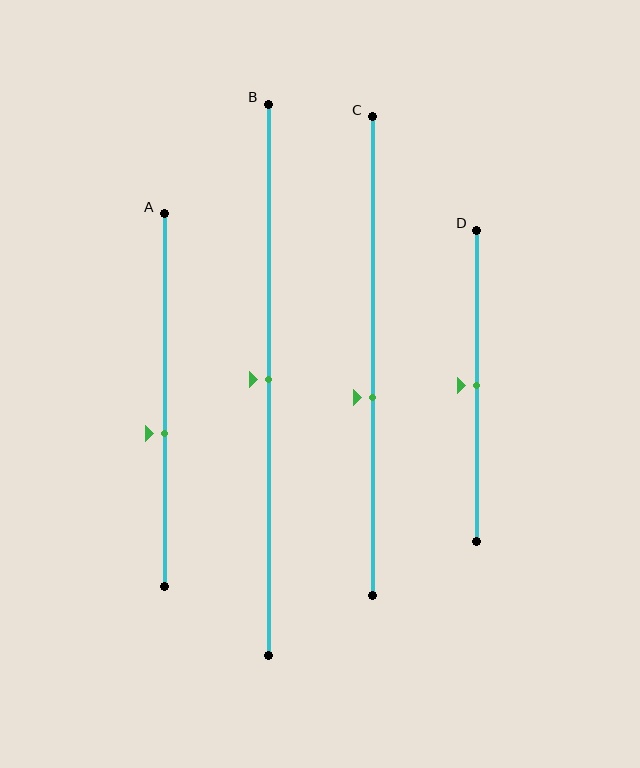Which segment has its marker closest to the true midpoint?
Segment B has its marker closest to the true midpoint.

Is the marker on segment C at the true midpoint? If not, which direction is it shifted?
No, the marker on segment C is shifted downward by about 9% of the segment length.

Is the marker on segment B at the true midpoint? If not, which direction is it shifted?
Yes, the marker on segment B is at the true midpoint.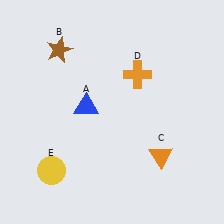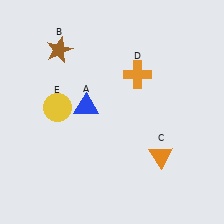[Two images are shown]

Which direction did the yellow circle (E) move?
The yellow circle (E) moved up.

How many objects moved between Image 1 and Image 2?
1 object moved between the two images.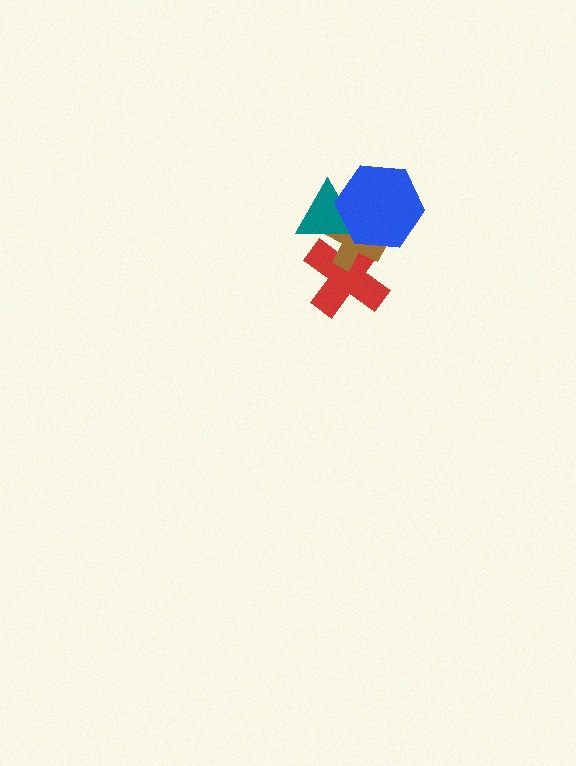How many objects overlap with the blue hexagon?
3 objects overlap with the blue hexagon.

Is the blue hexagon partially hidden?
No, no other shape covers it.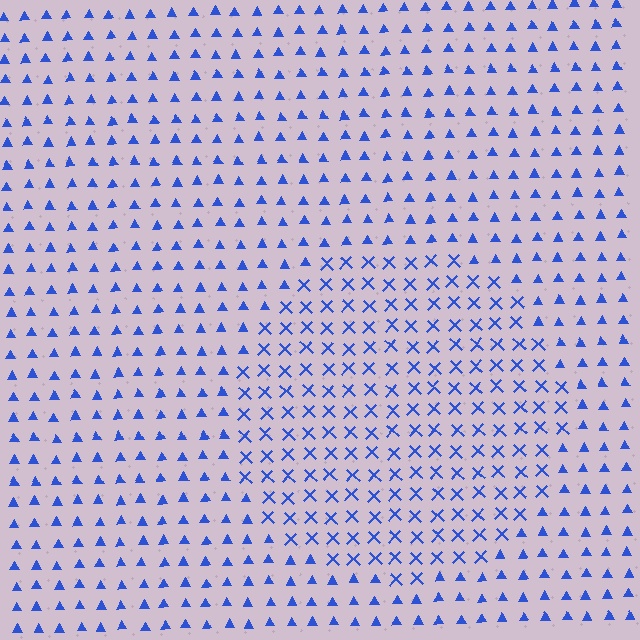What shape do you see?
I see a circle.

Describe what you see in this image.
The image is filled with small blue elements arranged in a uniform grid. A circle-shaped region contains X marks, while the surrounding area contains triangles. The boundary is defined purely by the change in element shape.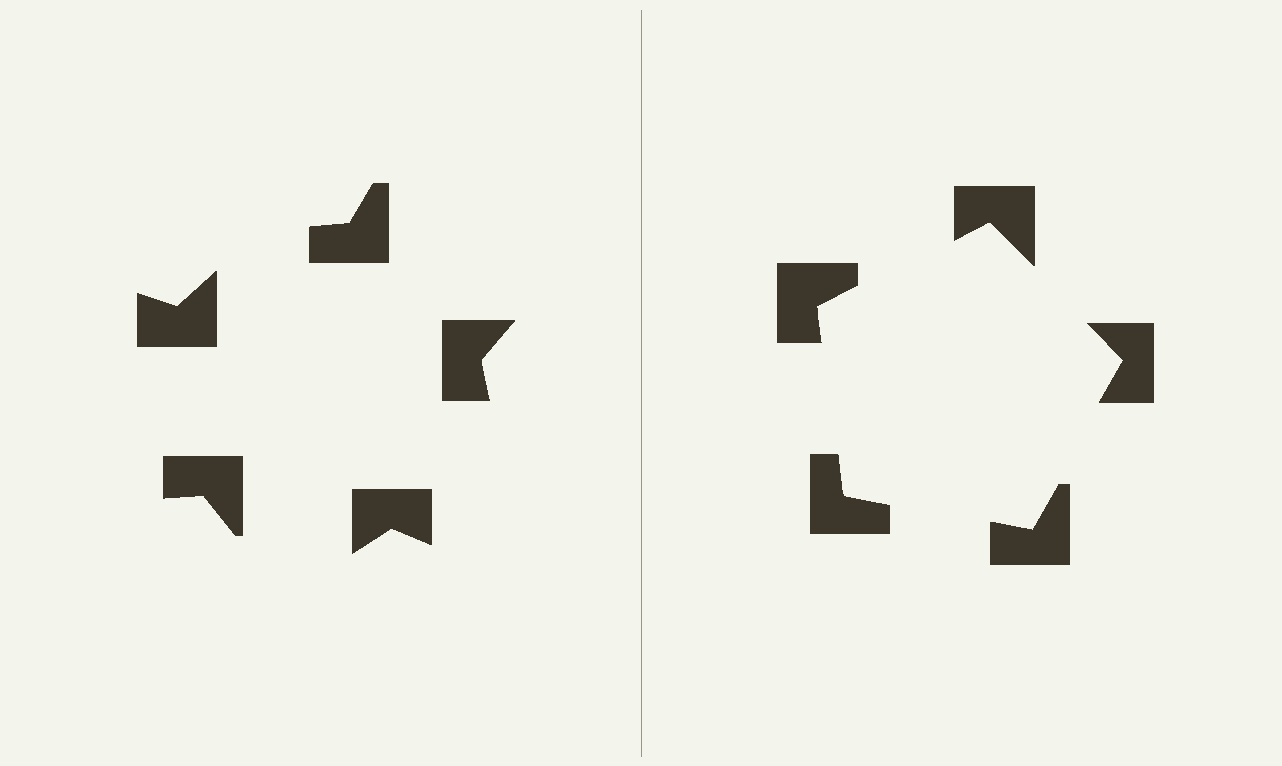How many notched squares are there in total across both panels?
10 — 5 on each side.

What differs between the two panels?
The notched squares are positioned identically on both sides; only the wedge orientations differ. On the right they align to a pentagon; on the left they are misaligned.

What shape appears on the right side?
An illusory pentagon.